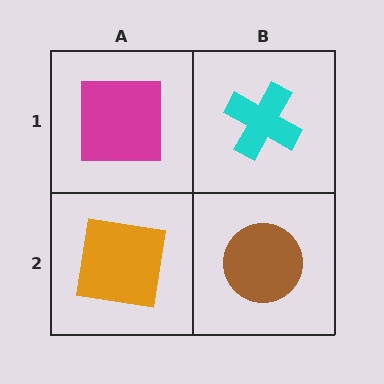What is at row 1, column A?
A magenta square.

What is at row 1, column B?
A cyan cross.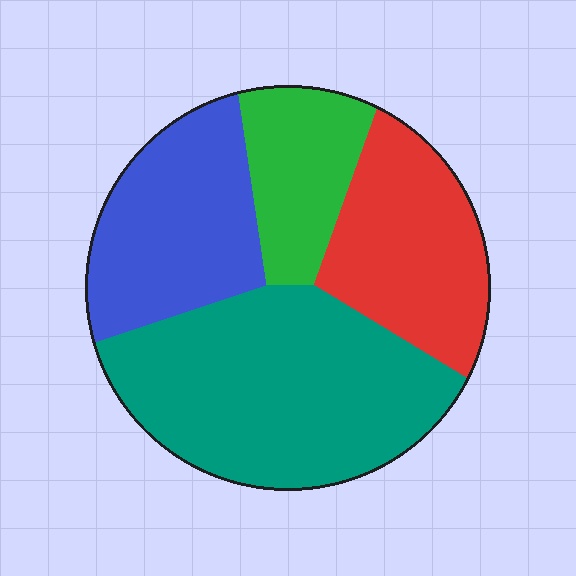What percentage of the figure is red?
Red takes up about one fifth (1/5) of the figure.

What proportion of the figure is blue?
Blue covers 23% of the figure.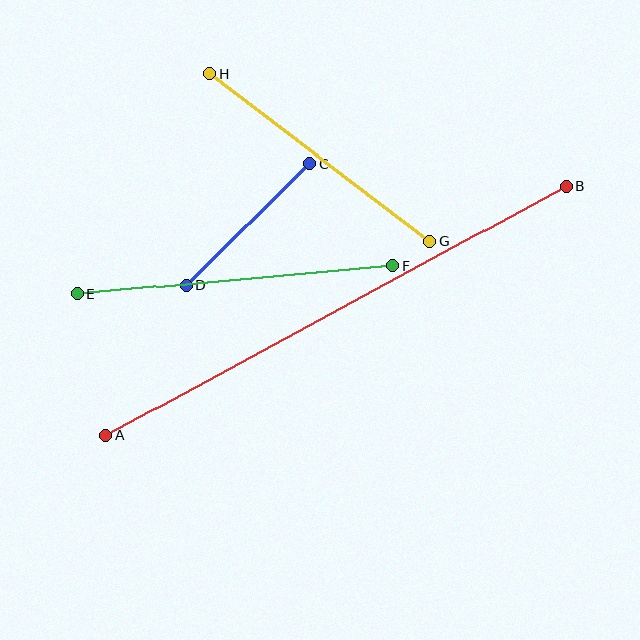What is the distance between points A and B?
The distance is approximately 524 pixels.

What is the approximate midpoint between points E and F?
The midpoint is at approximately (235, 280) pixels.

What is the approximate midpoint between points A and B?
The midpoint is at approximately (336, 311) pixels.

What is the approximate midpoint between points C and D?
The midpoint is at approximately (248, 224) pixels.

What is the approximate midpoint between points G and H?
The midpoint is at approximately (320, 157) pixels.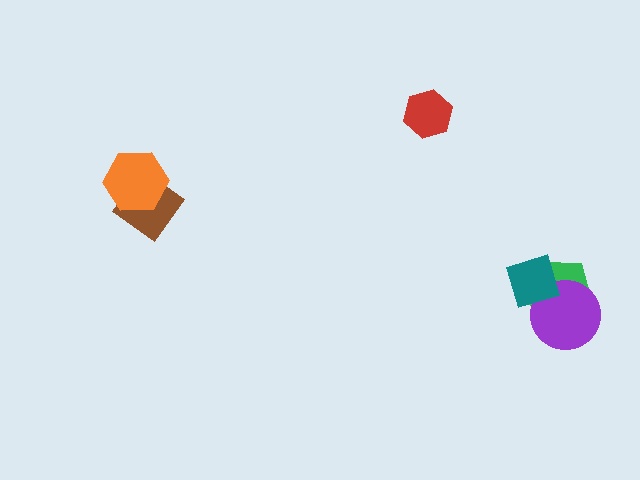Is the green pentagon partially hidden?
Yes, it is partially covered by another shape.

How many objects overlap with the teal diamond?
2 objects overlap with the teal diamond.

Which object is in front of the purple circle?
The teal diamond is in front of the purple circle.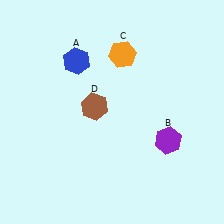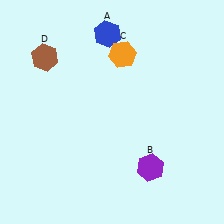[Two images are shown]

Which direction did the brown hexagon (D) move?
The brown hexagon (D) moved left.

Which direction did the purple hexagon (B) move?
The purple hexagon (B) moved down.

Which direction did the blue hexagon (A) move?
The blue hexagon (A) moved right.